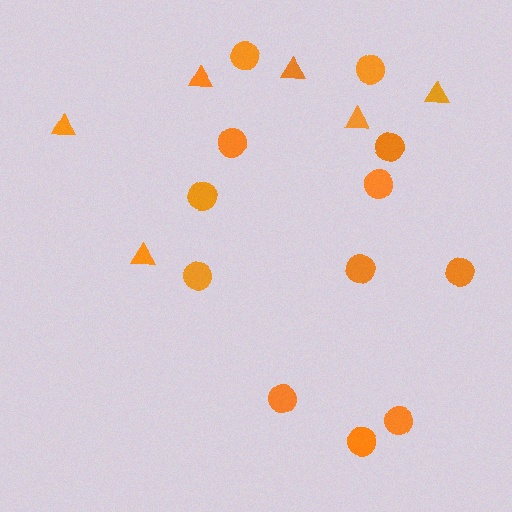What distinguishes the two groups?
There are 2 groups: one group of triangles (6) and one group of circles (12).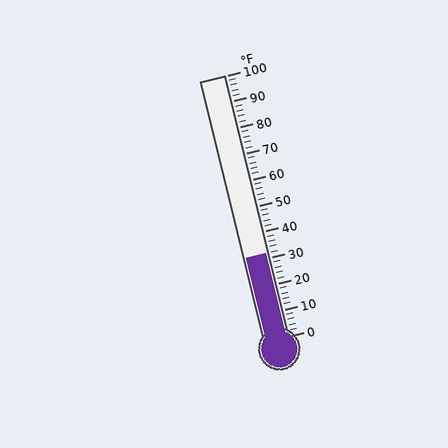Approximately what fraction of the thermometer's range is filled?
The thermometer is filled to approximately 30% of its range.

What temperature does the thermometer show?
The thermometer shows approximately 32°F.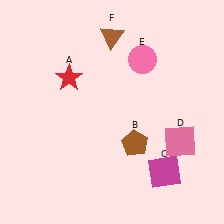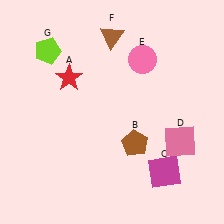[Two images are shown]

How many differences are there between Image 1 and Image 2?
There is 1 difference between the two images.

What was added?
A lime pentagon (G) was added in Image 2.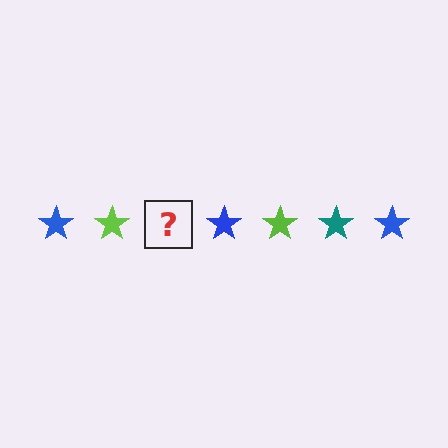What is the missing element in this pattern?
The missing element is a teal star.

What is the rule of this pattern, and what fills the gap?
The rule is that the pattern cycles through blue, lime, teal stars. The gap should be filled with a teal star.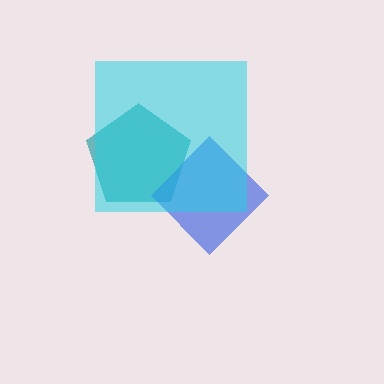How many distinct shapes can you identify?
There are 3 distinct shapes: a teal pentagon, a blue diamond, a cyan square.